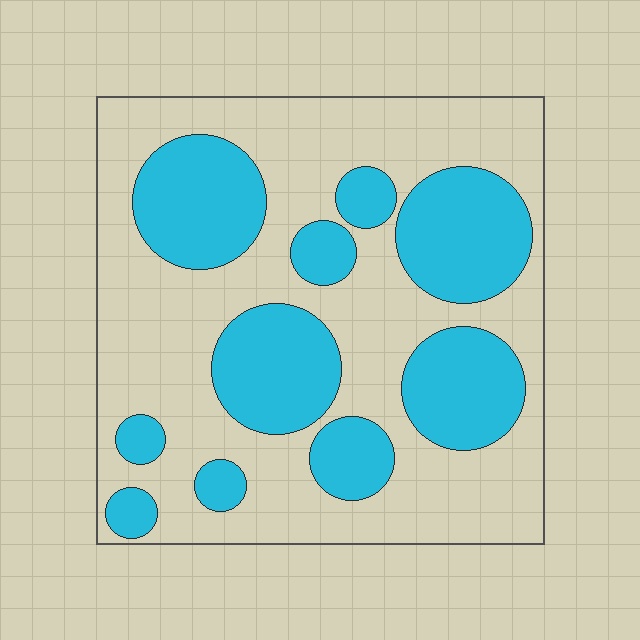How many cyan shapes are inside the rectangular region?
10.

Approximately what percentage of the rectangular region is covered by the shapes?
Approximately 35%.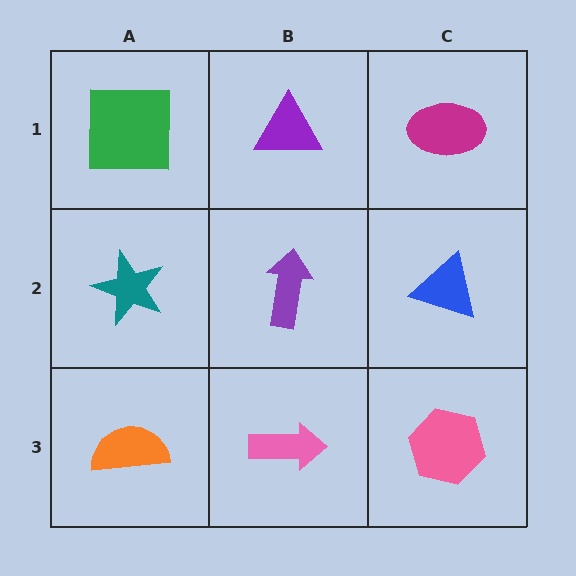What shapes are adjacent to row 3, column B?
A purple arrow (row 2, column B), an orange semicircle (row 3, column A), a pink hexagon (row 3, column C).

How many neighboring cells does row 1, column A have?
2.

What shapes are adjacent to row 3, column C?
A blue triangle (row 2, column C), a pink arrow (row 3, column B).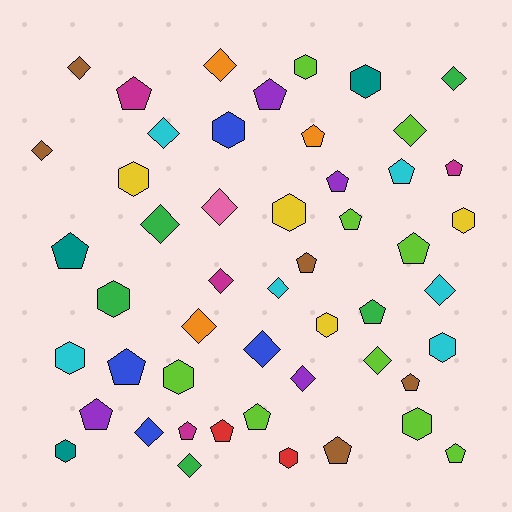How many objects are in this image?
There are 50 objects.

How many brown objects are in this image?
There are 5 brown objects.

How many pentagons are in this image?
There are 19 pentagons.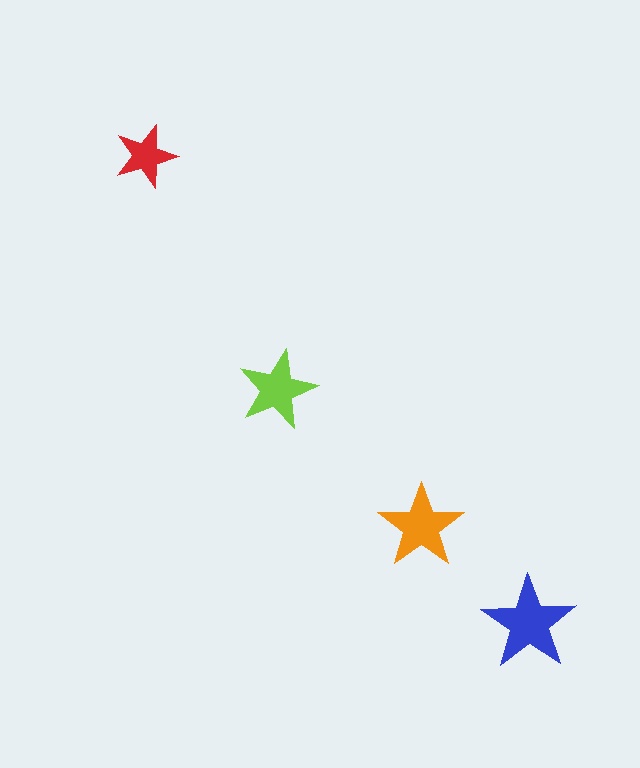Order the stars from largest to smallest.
the blue one, the orange one, the lime one, the red one.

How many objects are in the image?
There are 4 objects in the image.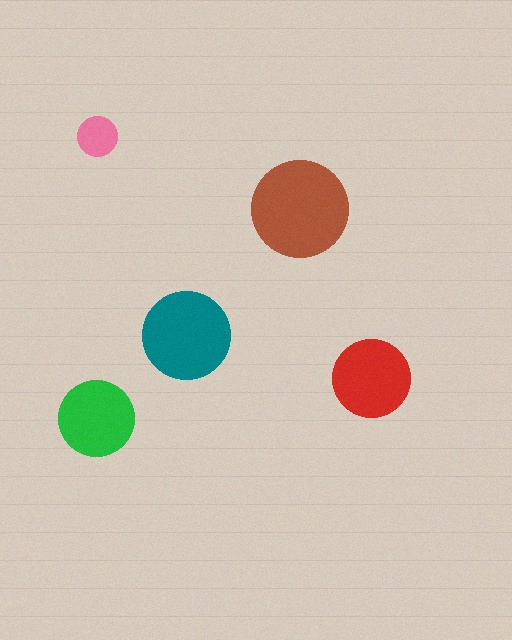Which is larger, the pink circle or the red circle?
The red one.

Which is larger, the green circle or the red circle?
The red one.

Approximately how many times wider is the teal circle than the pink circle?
About 2 times wider.